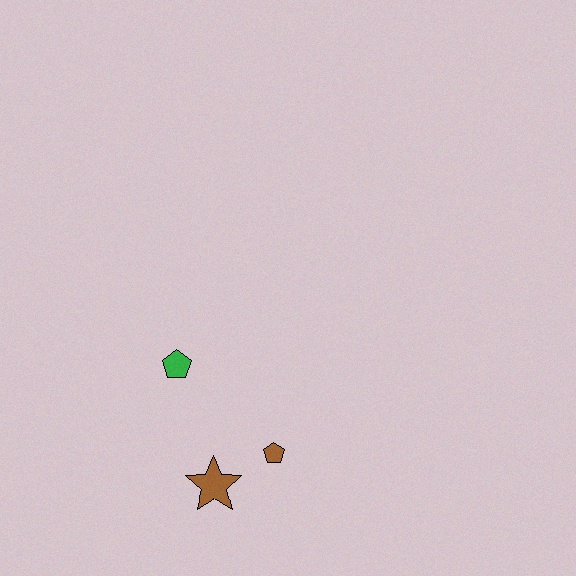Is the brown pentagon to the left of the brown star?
No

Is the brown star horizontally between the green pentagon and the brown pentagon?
Yes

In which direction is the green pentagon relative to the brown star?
The green pentagon is above the brown star.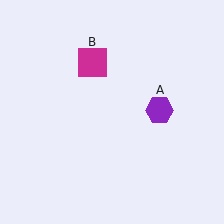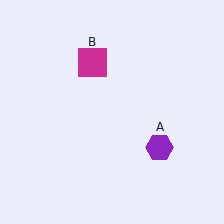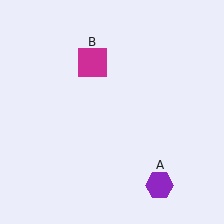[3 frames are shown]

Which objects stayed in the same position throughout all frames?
Magenta square (object B) remained stationary.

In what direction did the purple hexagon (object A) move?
The purple hexagon (object A) moved down.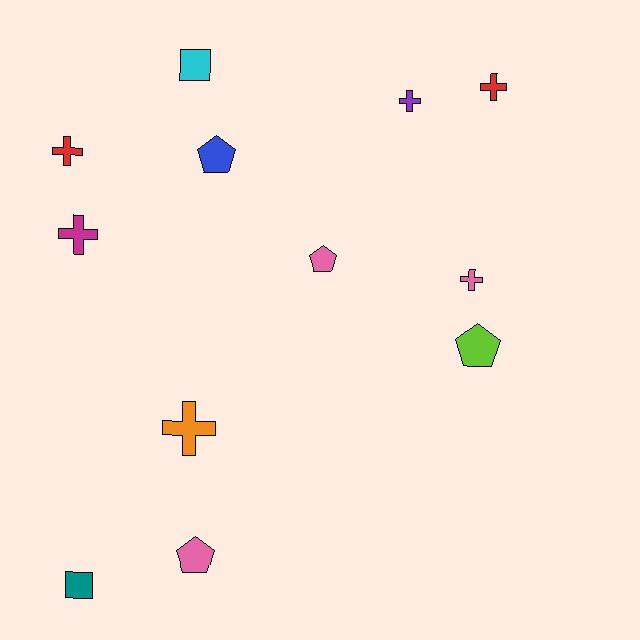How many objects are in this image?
There are 12 objects.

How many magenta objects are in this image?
There is 1 magenta object.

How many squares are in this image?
There are 2 squares.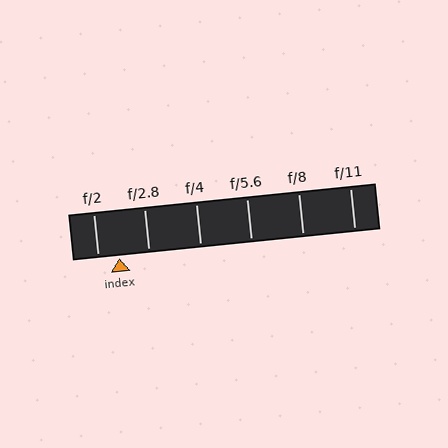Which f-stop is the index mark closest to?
The index mark is closest to f/2.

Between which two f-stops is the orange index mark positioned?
The index mark is between f/2 and f/2.8.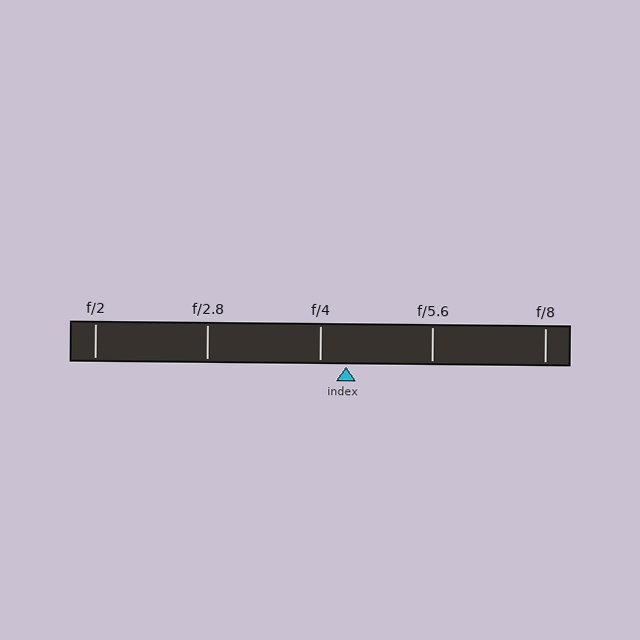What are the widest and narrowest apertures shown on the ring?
The widest aperture shown is f/2 and the narrowest is f/8.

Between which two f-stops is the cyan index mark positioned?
The index mark is between f/4 and f/5.6.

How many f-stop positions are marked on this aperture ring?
There are 5 f-stop positions marked.